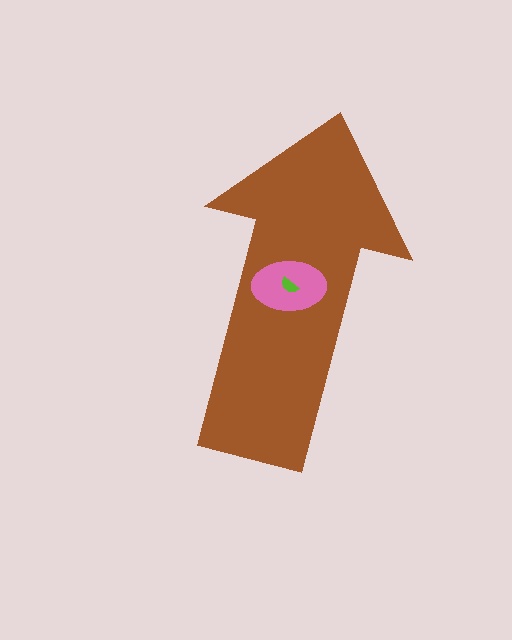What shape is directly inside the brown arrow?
The pink ellipse.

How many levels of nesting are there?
3.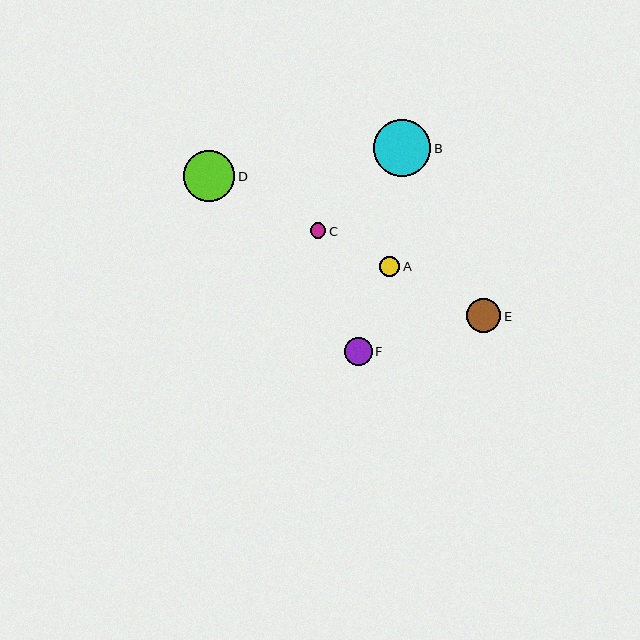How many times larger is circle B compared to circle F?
Circle B is approximately 2.1 times the size of circle F.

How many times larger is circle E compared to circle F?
Circle E is approximately 1.2 times the size of circle F.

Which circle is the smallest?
Circle C is the smallest with a size of approximately 16 pixels.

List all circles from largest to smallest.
From largest to smallest: B, D, E, F, A, C.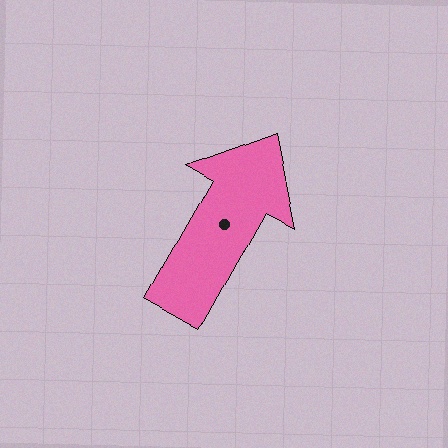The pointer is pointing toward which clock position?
Roughly 1 o'clock.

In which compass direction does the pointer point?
Northeast.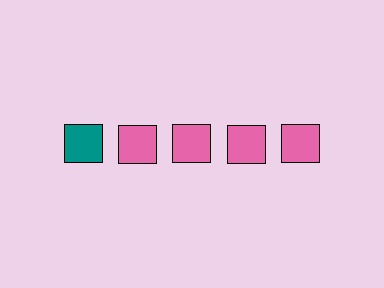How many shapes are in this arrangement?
There are 5 shapes arranged in a grid pattern.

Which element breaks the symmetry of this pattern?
The teal square in the top row, leftmost column breaks the symmetry. All other shapes are pink squares.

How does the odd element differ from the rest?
It has a different color: teal instead of pink.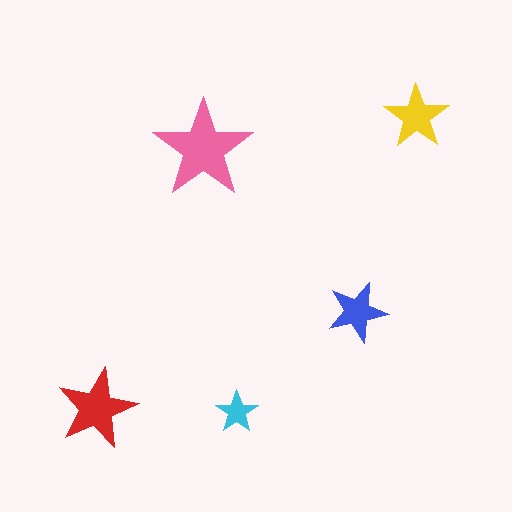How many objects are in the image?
There are 5 objects in the image.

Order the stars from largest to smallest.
the pink one, the red one, the yellow one, the blue one, the cyan one.